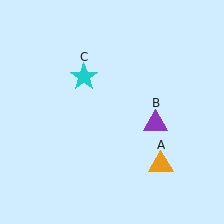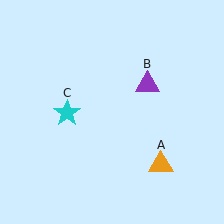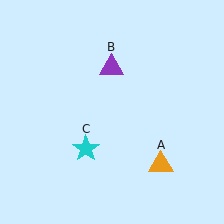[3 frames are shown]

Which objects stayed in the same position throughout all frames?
Orange triangle (object A) remained stationary.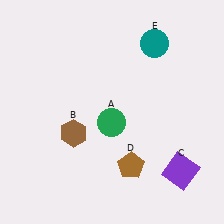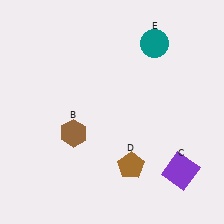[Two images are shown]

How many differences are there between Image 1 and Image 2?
There is 1 difference between the two images.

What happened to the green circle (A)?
The green circle (A) was removed in Image 2. It was in the bottom-left area of Image 1.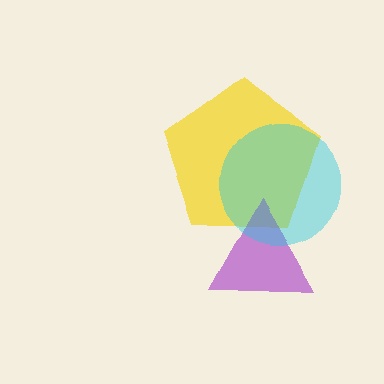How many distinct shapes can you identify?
There are 3 distinct shapes: a yellow pentagon, a purple triangle, a cyan circle.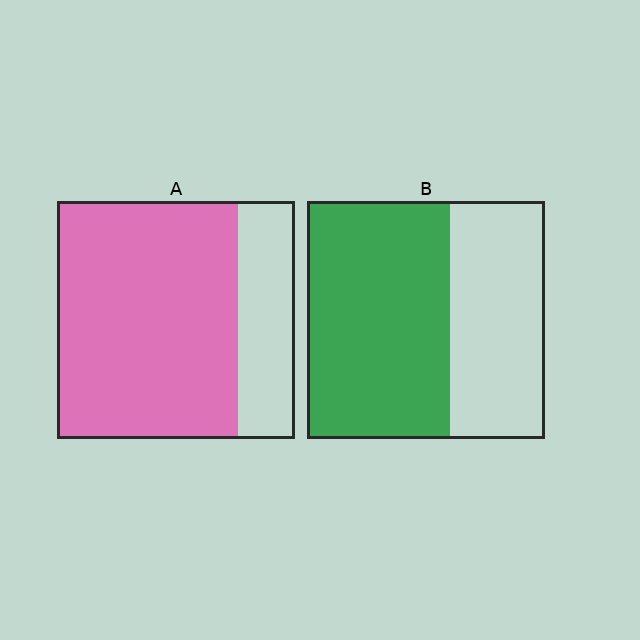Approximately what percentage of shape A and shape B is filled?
A is approximately 75% and B is approximately 60%.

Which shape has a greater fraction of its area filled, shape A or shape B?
Shape A.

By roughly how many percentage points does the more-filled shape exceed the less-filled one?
By roughly 15 percentage points (A over B).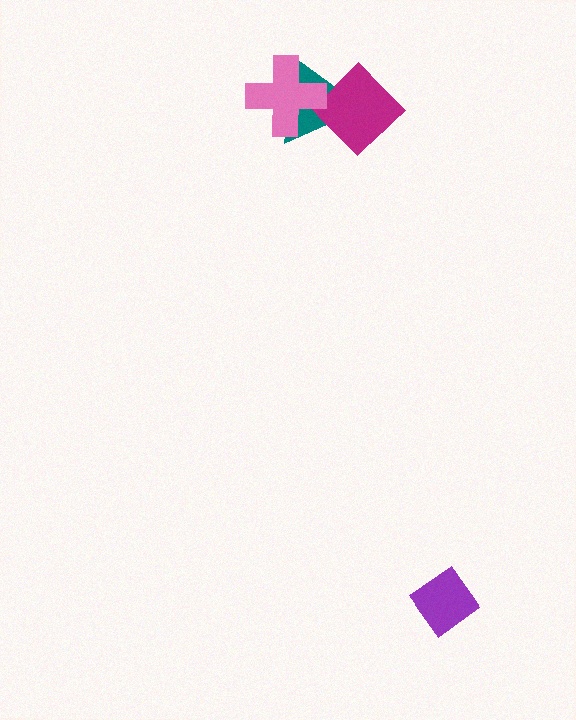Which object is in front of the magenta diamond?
The pink cross is in front of the magenta diamond.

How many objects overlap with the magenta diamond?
2 objects overlap with the magenta diamond.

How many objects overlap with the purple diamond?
0 objects overlap with the purple diamond.